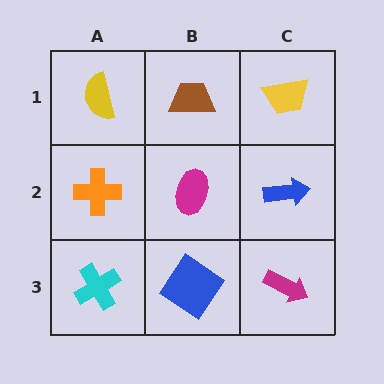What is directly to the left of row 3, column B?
A cyan cross.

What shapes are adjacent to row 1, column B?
A magenta ellipse (row 2, column B), a yellow semicircle (row 1, column A), a yellow trapezoid (row 1, column C).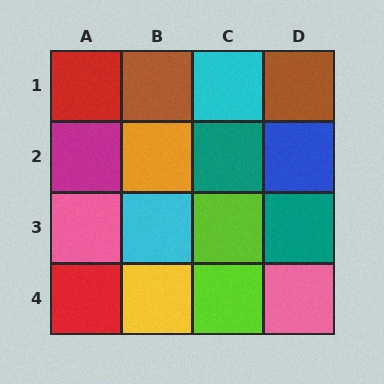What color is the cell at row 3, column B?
Cyan.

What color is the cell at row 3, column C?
Lime.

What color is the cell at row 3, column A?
Pink.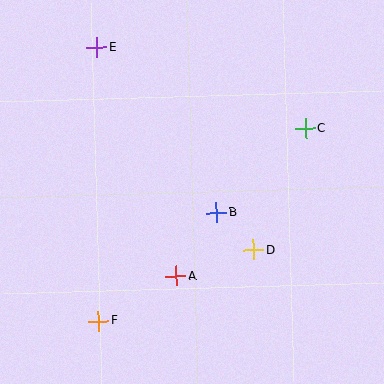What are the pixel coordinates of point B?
Point B is at (217, 213).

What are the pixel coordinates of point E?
Point E is at (97, 47).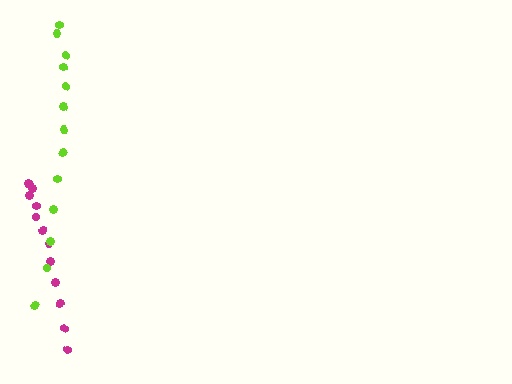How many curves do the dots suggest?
There are 2 distinct paths.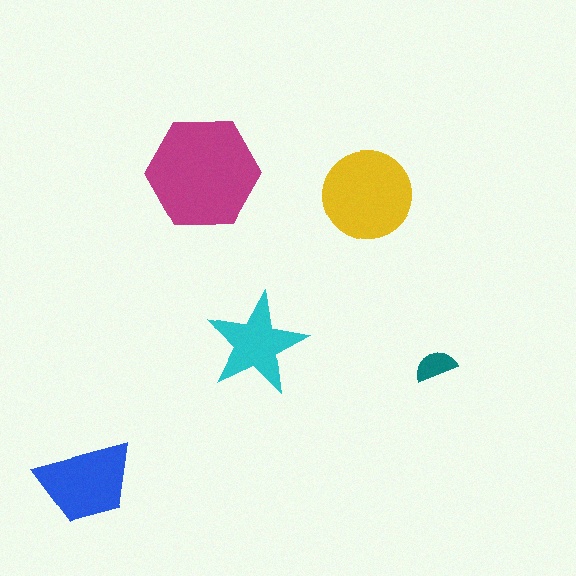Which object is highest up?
The magenta hexagon is topmost.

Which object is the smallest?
The teal semicircle.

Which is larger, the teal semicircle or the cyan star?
The cyan star.